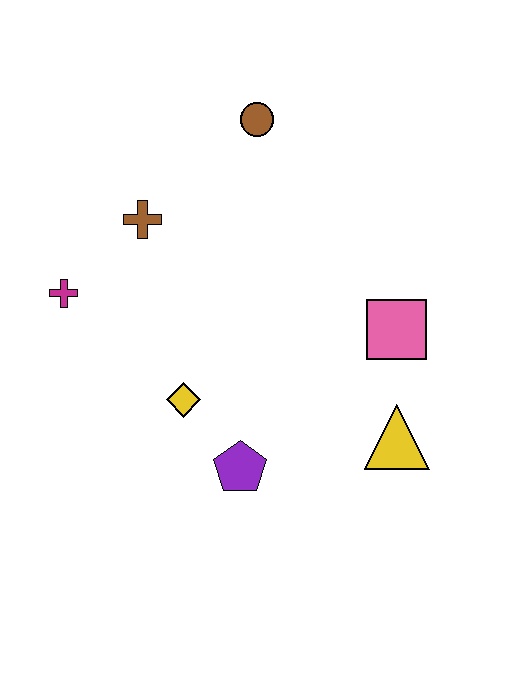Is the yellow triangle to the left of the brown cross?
No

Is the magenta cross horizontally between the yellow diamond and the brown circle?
No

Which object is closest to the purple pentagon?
The yellow diamond is closest to the purple pentagon.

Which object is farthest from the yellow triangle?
The magenta cross is farthest from the yellow triangle.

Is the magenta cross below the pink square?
No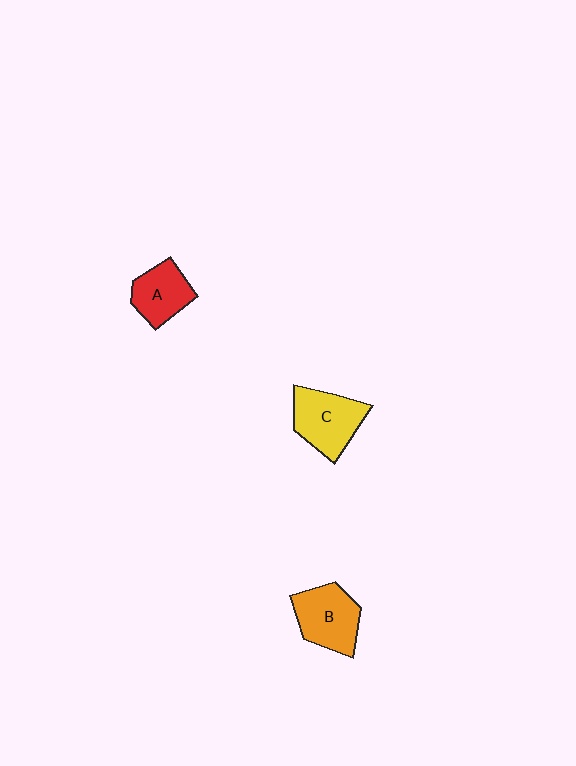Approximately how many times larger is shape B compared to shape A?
Approximately 1.3 times.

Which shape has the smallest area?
Shape A (red).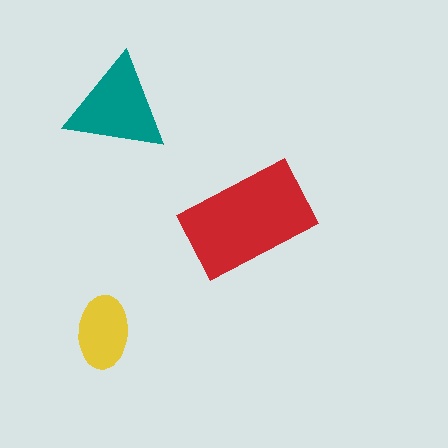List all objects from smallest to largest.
The yellow ellipse, the teal triangle, the red rectangle.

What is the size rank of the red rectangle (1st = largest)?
1st.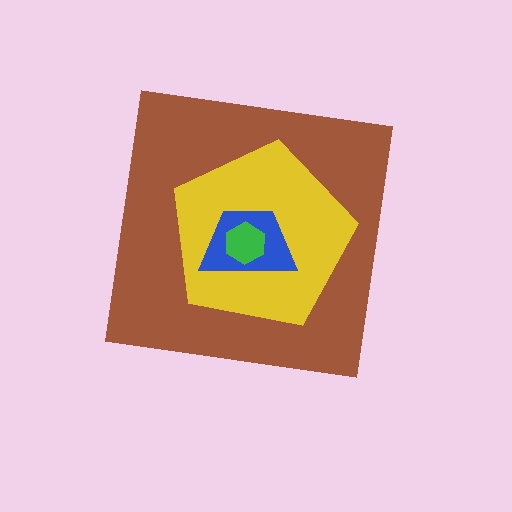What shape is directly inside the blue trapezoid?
The green hexagon.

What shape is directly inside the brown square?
The yellow pentagon.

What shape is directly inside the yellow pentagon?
The blue trapezoid.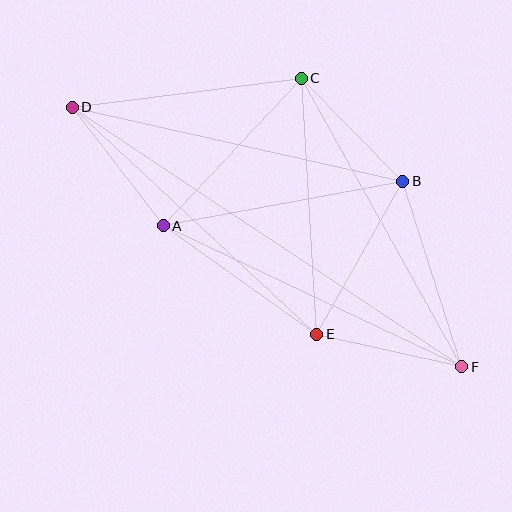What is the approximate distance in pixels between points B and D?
The distance between B and D is approximately 339 pixels.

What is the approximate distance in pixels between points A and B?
The distance between A and B is approximately 244 pixels.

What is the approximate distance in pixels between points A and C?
The distance between A and C is approximately 202 pixels.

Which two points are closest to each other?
Points B and C are closest to each other.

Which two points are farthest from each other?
Points D and F are farthest from each other.